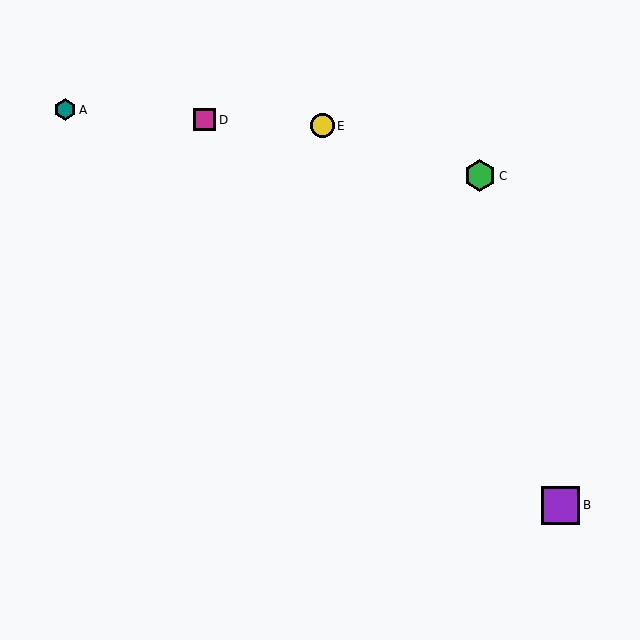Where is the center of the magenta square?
The center of the magenta square is at (205, 120).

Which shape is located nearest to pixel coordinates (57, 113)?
The teal hexagon (labeled A) at (65, 110) is nearest to that location.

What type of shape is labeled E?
Shape E is a yellow circle.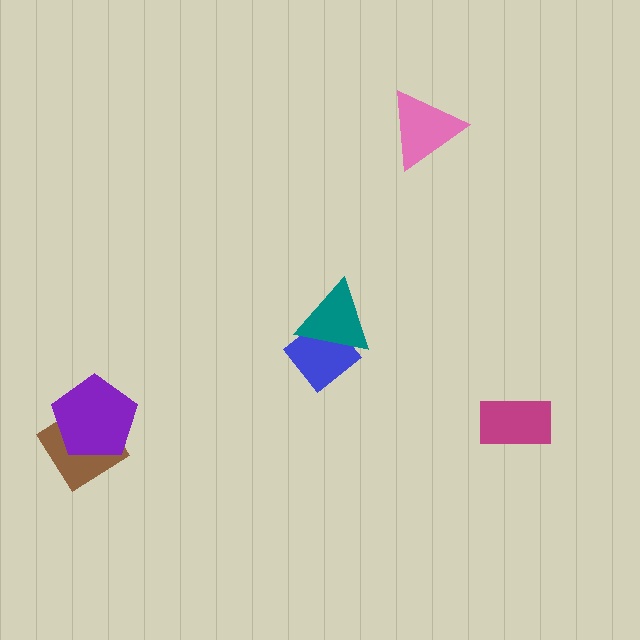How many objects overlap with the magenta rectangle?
0 objects overlap with the magenta rectangle.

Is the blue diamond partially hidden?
Yes, it is partially covered by another shape.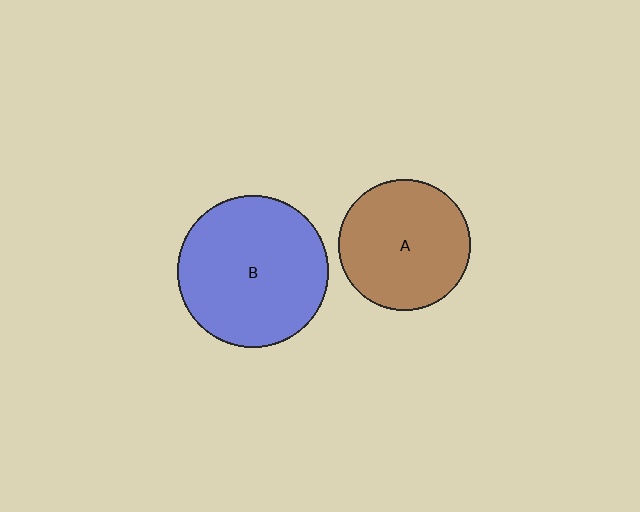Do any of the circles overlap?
No, none of the circles overlap.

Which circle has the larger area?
Circle B (blue).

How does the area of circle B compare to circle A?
Approximately 1.3 times.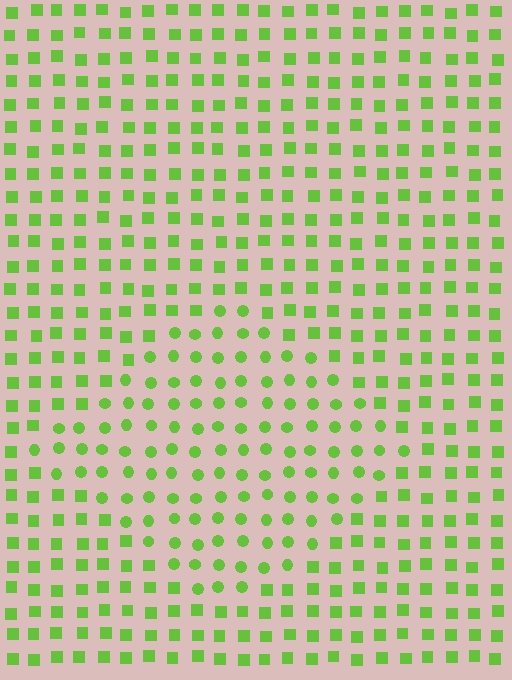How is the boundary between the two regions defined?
The boundary is defined by a change in element shape: circles inside vs. squares outside. All elements share the same color and spacing.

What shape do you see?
I see a diamond.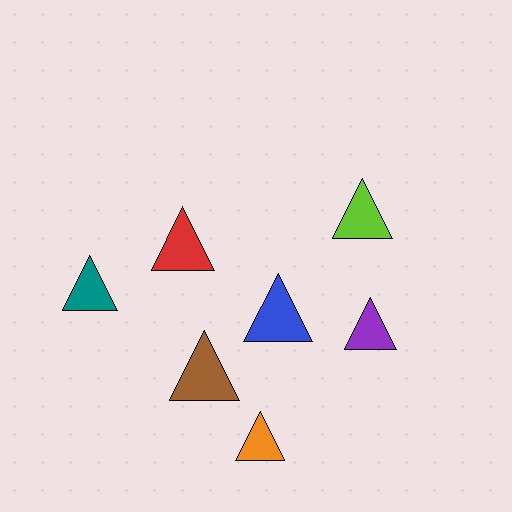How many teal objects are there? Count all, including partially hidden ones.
There is 1 teal object.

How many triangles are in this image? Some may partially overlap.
There are 7 triangles.